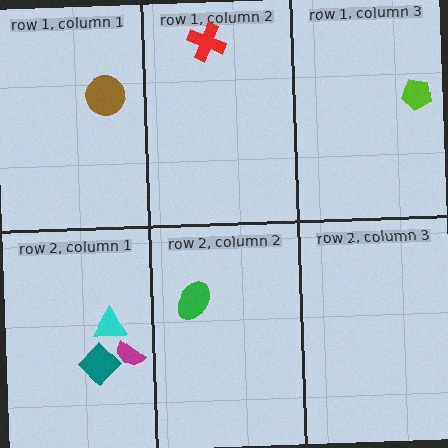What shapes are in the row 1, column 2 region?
The red cross.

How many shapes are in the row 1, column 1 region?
1.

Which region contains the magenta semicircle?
The row 2, column 1 region.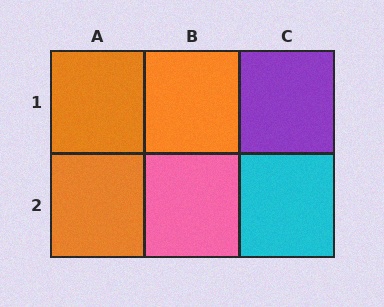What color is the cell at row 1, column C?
Purple.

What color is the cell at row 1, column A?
Orange.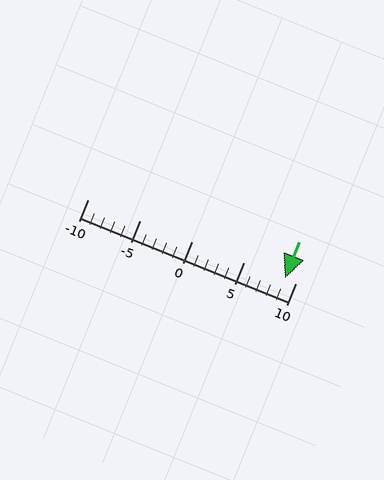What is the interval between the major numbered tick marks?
The major tick marks are spaced 5 units apart.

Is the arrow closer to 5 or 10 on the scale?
The arrow is closer to 10.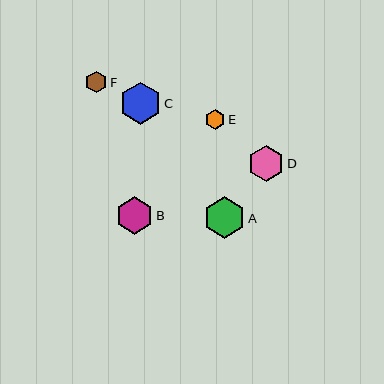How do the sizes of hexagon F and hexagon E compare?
Hexagon F and hexagon E are approximately the same size.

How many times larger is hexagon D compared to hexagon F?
Hexagon D is approximately 1.7 times the size of hexagon F.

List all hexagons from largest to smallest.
From largest to smallest: C, A, B, D, F, E.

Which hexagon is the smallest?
Hexagon E is the smallest with a size of approximately 20 pixels.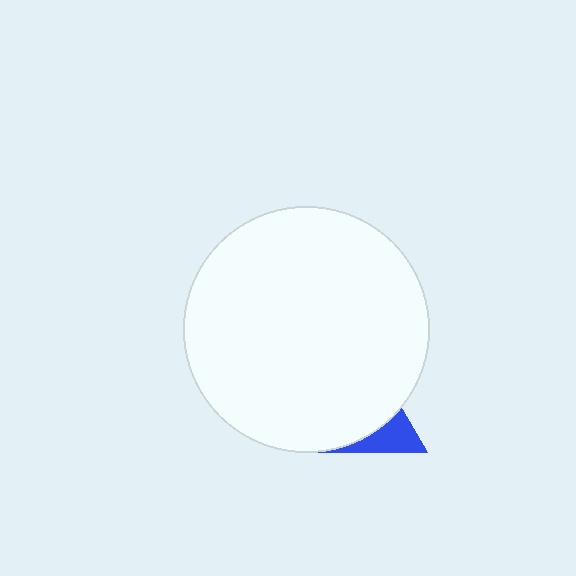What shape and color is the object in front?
The object in front is a white circle.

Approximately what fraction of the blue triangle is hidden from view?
Roughly 69% of the blue triangle is hidden behind the white circle.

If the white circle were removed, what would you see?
You would see the complete blue triangle.